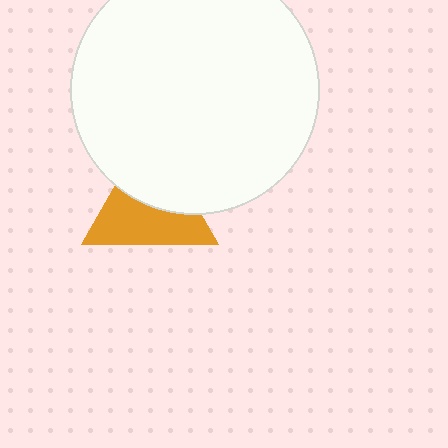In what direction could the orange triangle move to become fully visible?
The orange triangle could move down. That would shift it out from behind the white circle entirely.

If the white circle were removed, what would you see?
You would see the complete orange triangle.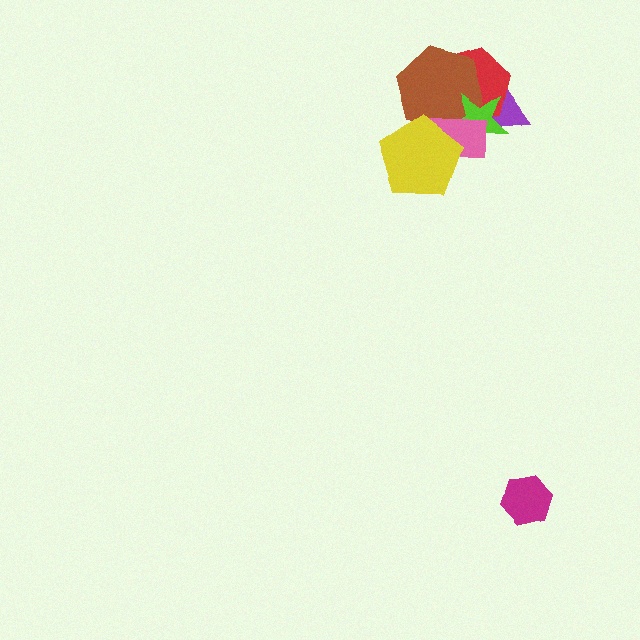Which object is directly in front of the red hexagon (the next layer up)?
The brown hexagon is directly in front of the red hexagon.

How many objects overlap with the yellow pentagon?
2 objects overlap with the yellow pentagon.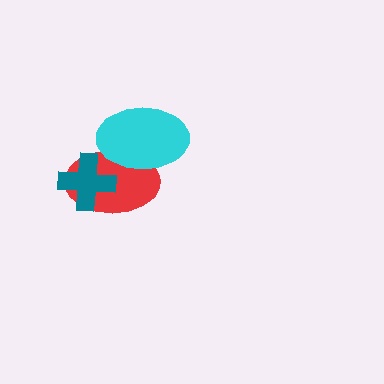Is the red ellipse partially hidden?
Yes, it is partially covered by another shape.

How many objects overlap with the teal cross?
1 object overlaps with the teal cross.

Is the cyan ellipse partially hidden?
No, no other shape covers it.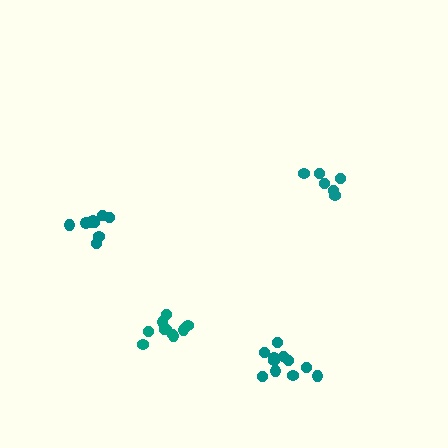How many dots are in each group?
Group 1: 6 dots, Group 2: 9 dots, Group 3: 10 dots, Group 4: 11 dots (36 total).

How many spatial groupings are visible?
There are 4 spatial groupings.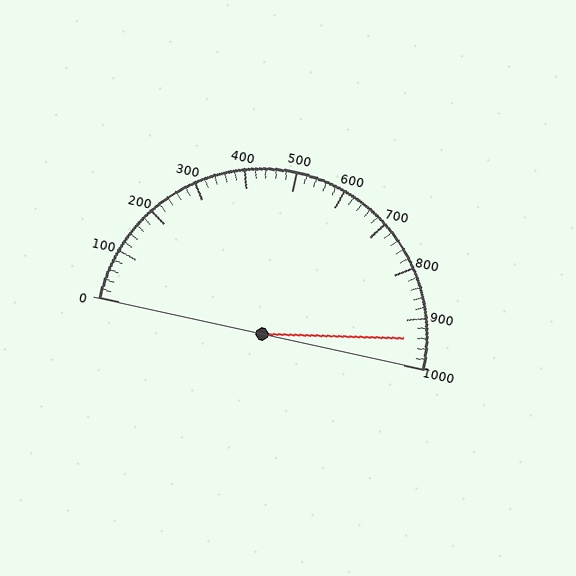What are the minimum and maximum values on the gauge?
The gauge ranges from 0 to 1000.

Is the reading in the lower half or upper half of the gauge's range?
The reading is in the upper half of the range (0 to 1000).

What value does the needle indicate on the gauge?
The needle indicates approximately 940.